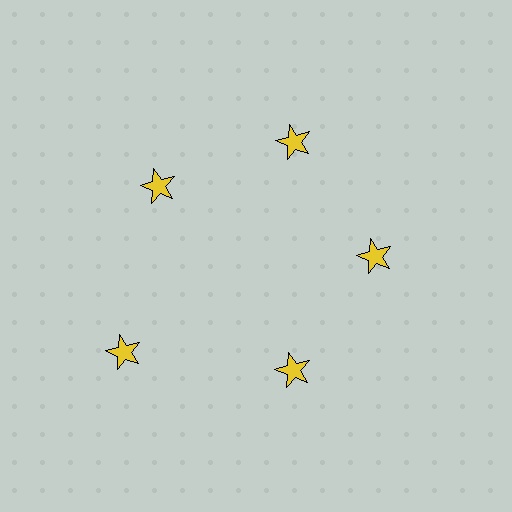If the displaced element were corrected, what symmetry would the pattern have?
It would have 5-fold rotational symmetry — the pattern would map onto itself every 72 degrees.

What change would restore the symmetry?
The symmetry would be restored by moving it inward, back onto the ring so that all 5 stars sit at equal angles and equal distance from the center.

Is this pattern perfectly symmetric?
No. The 5 yellow stars are arranged in a ring, but one element near the 8 o'clock position is pushed outward from the center, breaking the 5-fold rotational symmetry.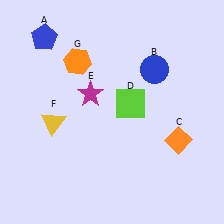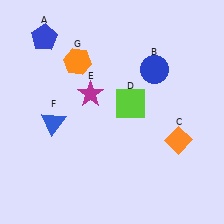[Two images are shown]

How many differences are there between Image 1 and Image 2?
There is 1 difference between the two images.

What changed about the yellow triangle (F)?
In Image 1, F is yellow. In Image 2, it changed to blue.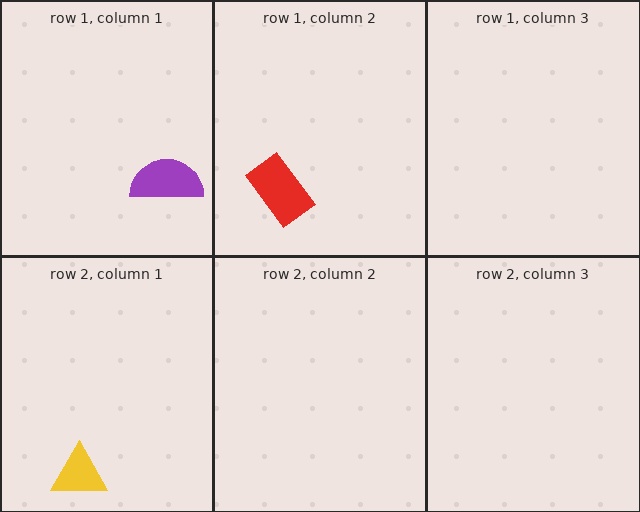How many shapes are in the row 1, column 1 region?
1.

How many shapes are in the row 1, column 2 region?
1.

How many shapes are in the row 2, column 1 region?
1.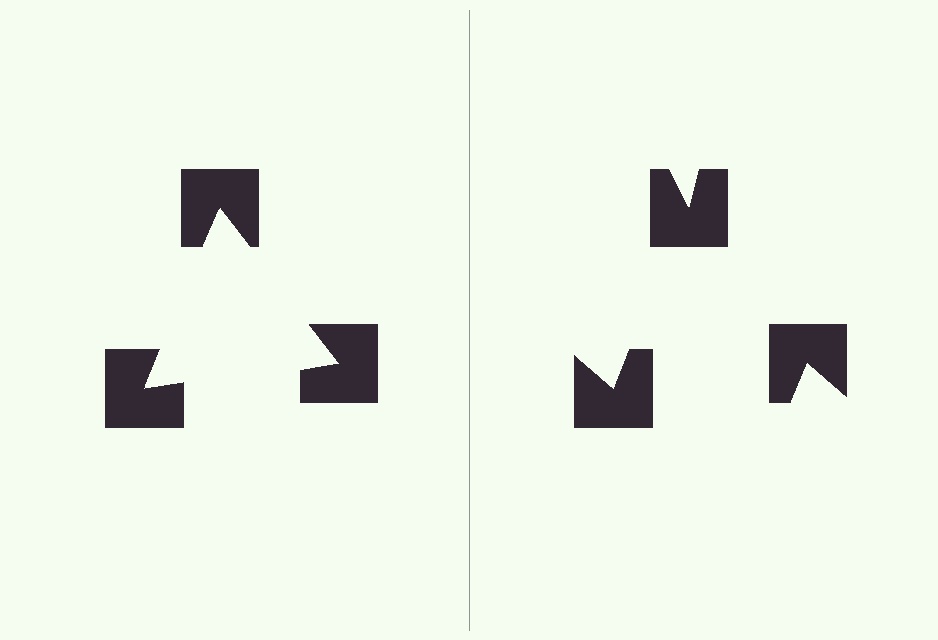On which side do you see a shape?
An illusory triangle appears on the left side. On the right side the wedge cuts are rotated, so no coherent shape forms.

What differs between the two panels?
The notched squares are positioned identically on both sides; only the wedge orientations differ. On the left they align to a triangle; on the right they are misaligned.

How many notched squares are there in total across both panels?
6 — 3 on each side.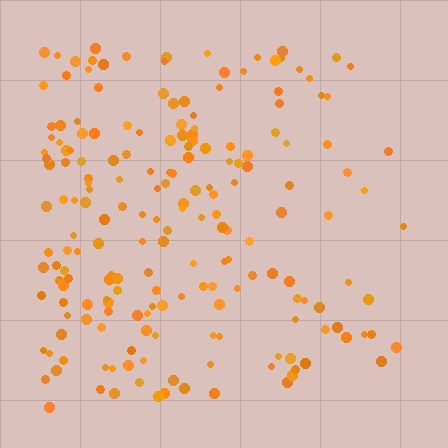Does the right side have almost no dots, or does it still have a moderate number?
Still a moderate number, just noticeably fewer than the left.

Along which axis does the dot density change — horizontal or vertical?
Horizontal.